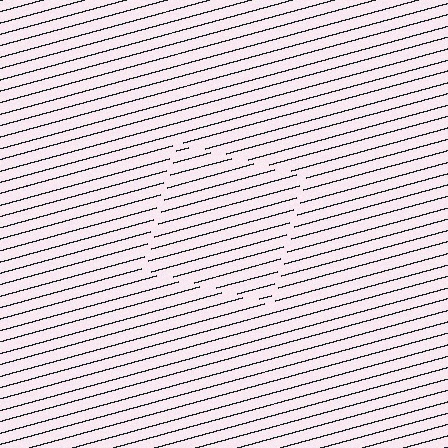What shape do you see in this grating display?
An illusory square. The interior of the shape contains the same grating, shifted by half a period — the contour is defined by the phase discontinuity where line-ends from the inner and outer gratings abut.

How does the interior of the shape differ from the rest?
The interior of the shape contains the same grating, shifted by half a period — the contour is defined by the phase discontinuity where line-ends from the inner and outer gratings abut.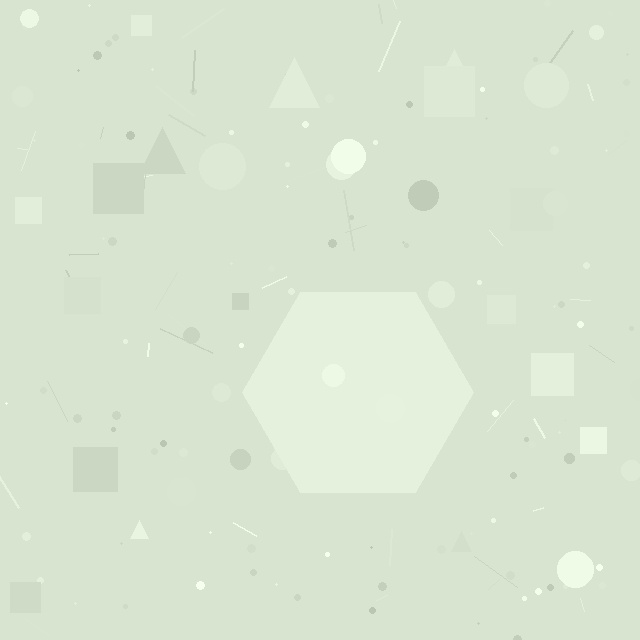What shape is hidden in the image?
A hexagon is hidden in the image.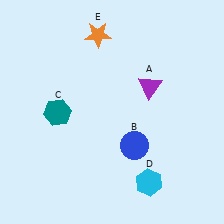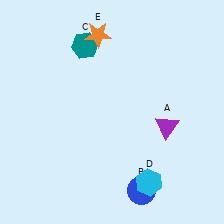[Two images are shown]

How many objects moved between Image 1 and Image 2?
3 objects moved between the two images.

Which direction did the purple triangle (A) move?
The purple triangle (A) moved down.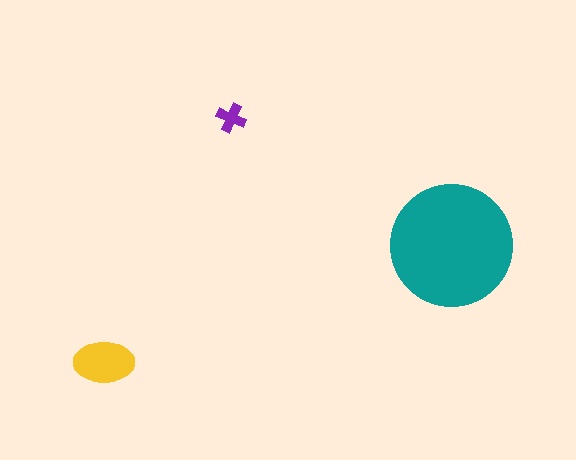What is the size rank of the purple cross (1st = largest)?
3rd.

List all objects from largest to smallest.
The teal circle, the yellow ellipse, the purple cross.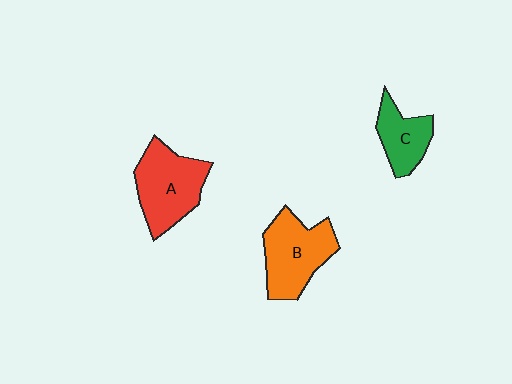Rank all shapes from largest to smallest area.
From largest to smallest: A (red), B (orange), C (green).